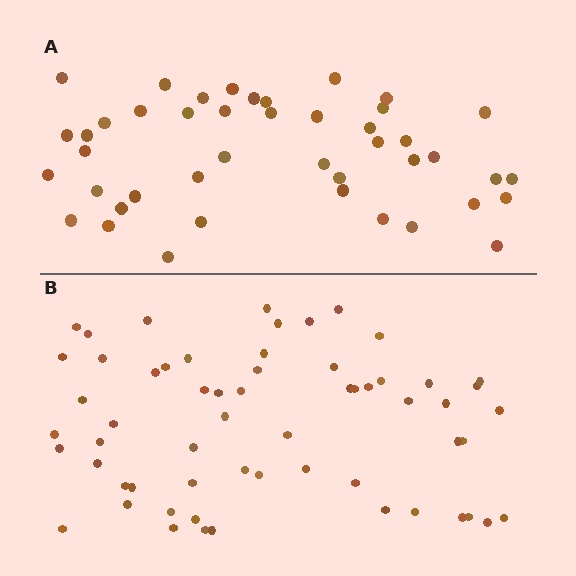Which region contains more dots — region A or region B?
Region B (the bottom region) has more dots.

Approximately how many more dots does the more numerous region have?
Region B has approximately 15 more dots than region A.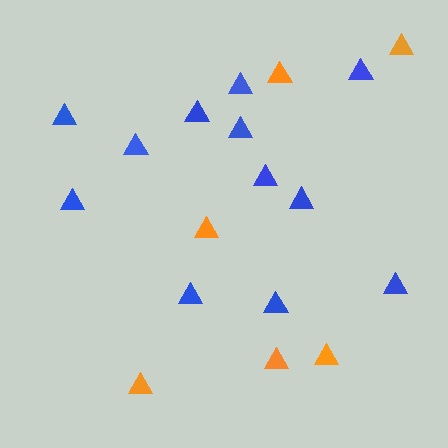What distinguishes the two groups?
There are 2 groups: one group of orange triangles (6) and one group of blue triangles (12).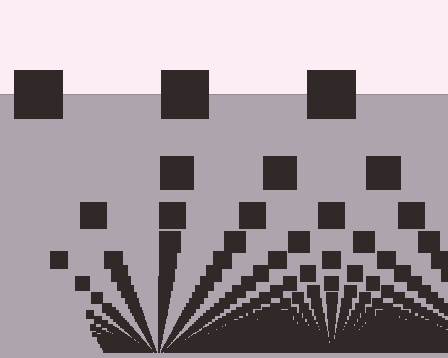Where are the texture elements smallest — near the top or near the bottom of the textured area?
Near the bottom.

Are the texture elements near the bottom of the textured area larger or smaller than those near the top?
Smaller. The gradient is inverted — elements near the bottom are smaller and denser.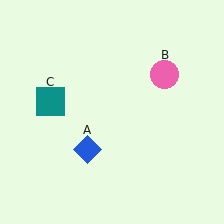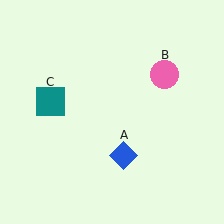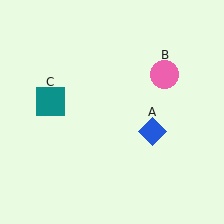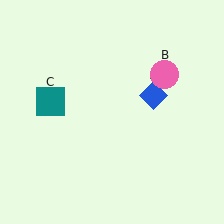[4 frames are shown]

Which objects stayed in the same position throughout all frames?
Pink circle (object B) and teal square (object C) remained stationary.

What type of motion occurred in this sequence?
The blue diamond (object A) rotated counterclockwise around the center of the scene.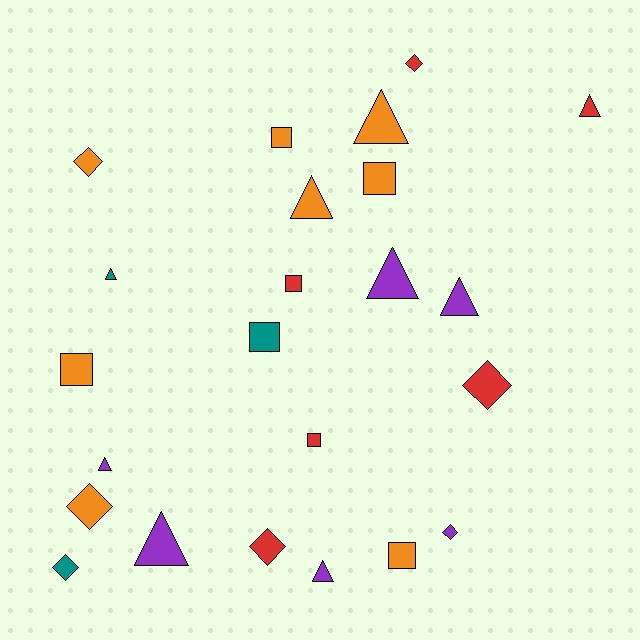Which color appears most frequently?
Orange, with 8 objects.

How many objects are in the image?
There are 23 objects.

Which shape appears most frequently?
Triangle, with 9 objects.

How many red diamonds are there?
There are 3 red diamonds.